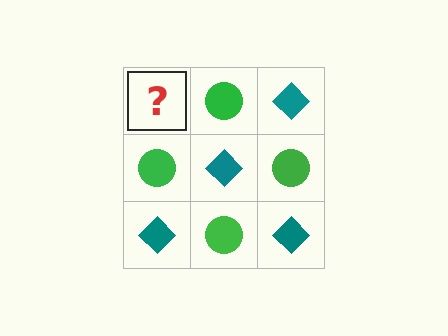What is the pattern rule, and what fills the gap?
The rule is that it alternates teal diamond and green circle in a checkerboard pattern. The gap should be filled with a teal diamond.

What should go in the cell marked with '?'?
The missing cell should contain a teal diamond.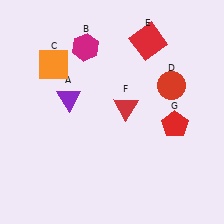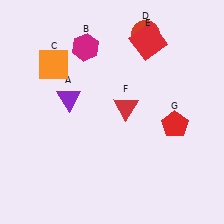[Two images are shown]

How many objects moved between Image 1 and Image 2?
1 object moved between the two images.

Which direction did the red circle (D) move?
The red circle (D) moved up.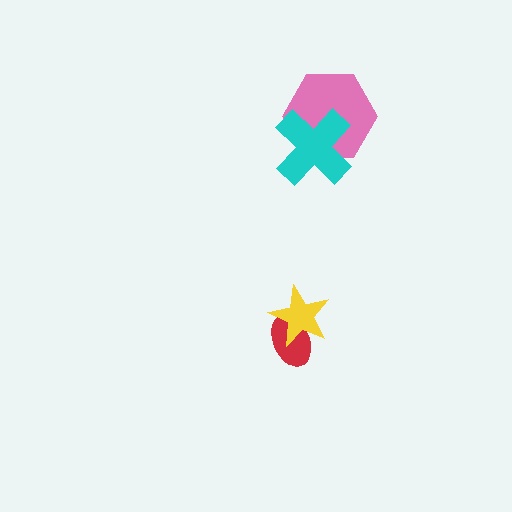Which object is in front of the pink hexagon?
The cyan cross is in front of the pink hexagon.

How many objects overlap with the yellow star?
1 object overlaps with the yellow star.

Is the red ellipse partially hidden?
Yes, it is partially covered by another shape.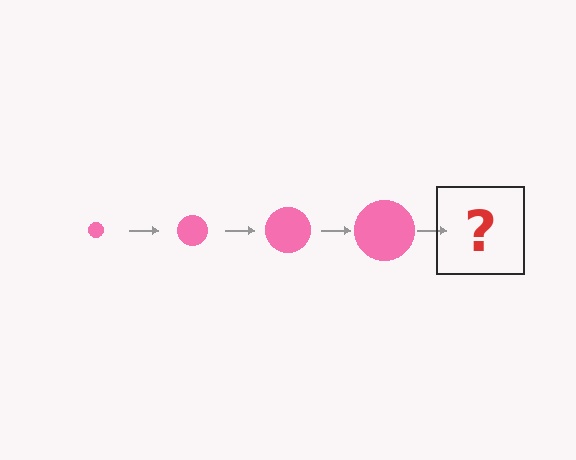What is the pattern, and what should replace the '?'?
The pattern is that the circle gets progressively larger each step. The '?' should be a pink circle, larger than the previous one.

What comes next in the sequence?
The next element should be a pink circle, larger than the previous one.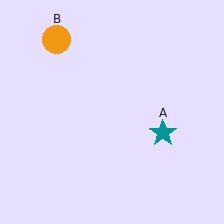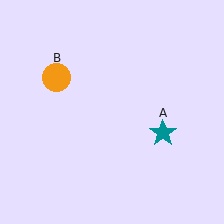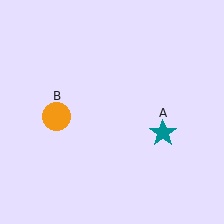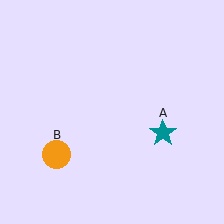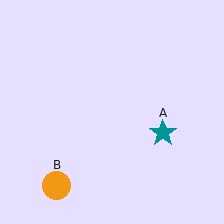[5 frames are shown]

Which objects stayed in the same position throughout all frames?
Teal star (object A) remained stationary.